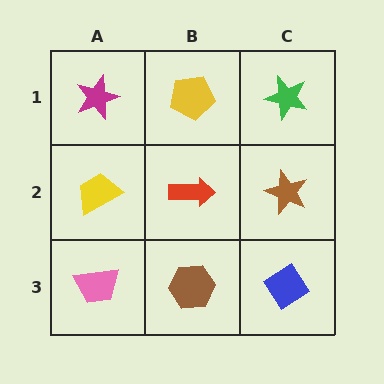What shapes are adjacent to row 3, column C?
A brown star (row 2, column C), a brown hexagon (row 3, column B).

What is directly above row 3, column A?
A yellow trapezoid.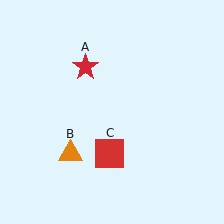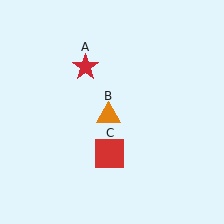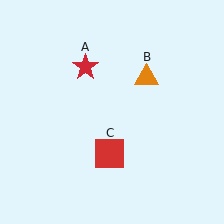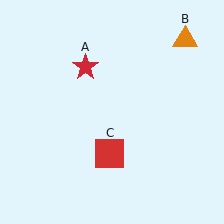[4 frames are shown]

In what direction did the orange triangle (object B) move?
The orange triangle (object B) moved up and to the right.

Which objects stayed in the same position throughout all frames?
Red star (object A) and red square (object C) remained stationary.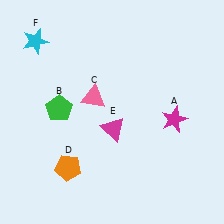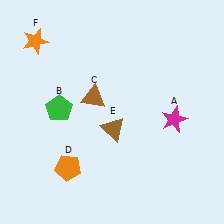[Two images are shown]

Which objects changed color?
C changed from pink to brown. E changed from magenta to brown. F changed from cyan to orange.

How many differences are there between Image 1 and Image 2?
There are 3 differences between the two images.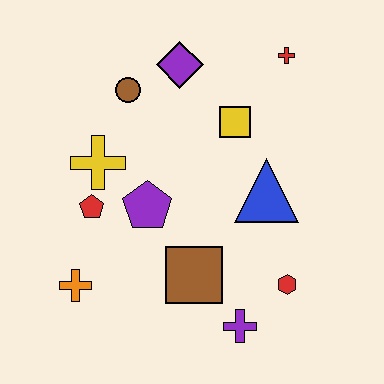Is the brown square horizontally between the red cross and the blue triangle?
No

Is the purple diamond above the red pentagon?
Yes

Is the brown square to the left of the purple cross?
Yes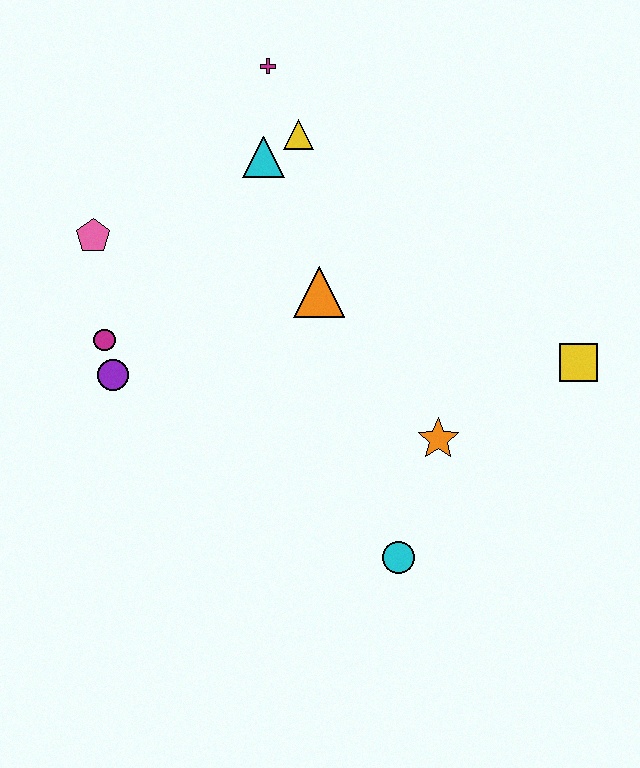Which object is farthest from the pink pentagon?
The yellow square is farthest from the pink pentagon.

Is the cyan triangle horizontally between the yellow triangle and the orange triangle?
No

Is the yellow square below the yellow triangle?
Yes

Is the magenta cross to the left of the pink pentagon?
No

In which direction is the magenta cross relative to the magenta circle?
The magenta cross is above the magenta circle.